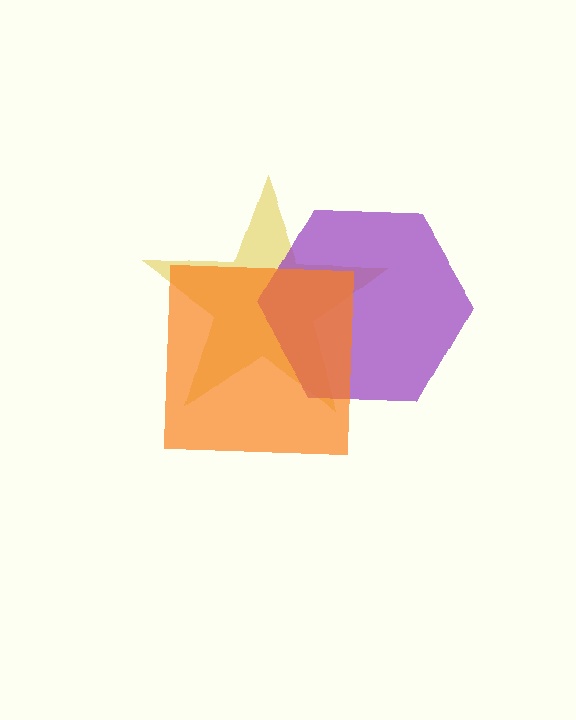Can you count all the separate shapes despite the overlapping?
Yes, there are 3 separate shapes.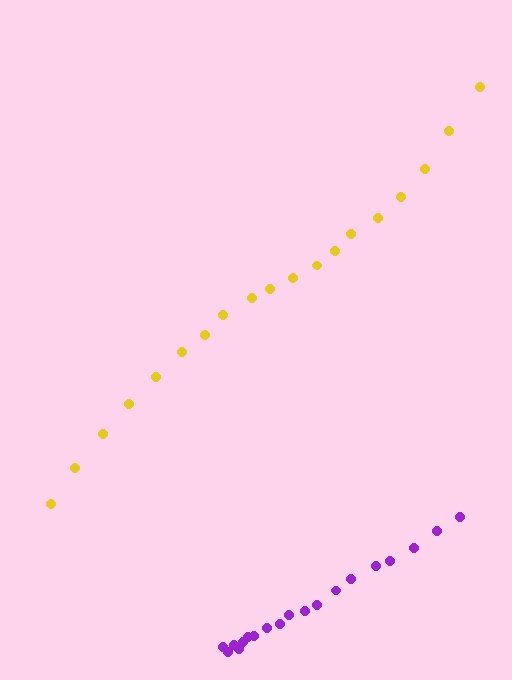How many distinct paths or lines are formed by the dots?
There are 2 distinct paths.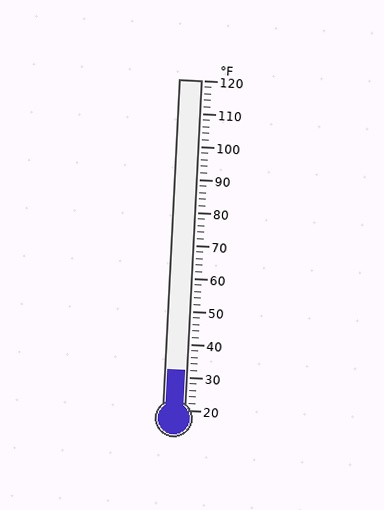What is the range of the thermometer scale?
The thermometer scale ranges from 20°F to 120°F.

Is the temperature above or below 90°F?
The temperature is below 90°F.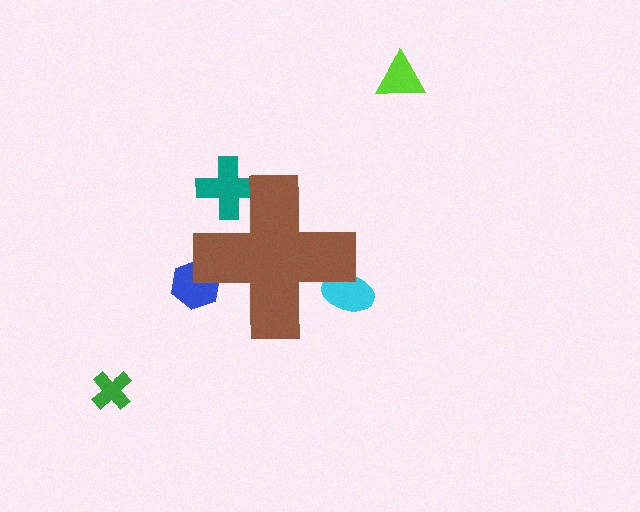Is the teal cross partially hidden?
Yes, the teal cross is partially hidden behind the brown cross.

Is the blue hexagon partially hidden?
Yes, the blue hexagon is partially hidden behind the brown cross.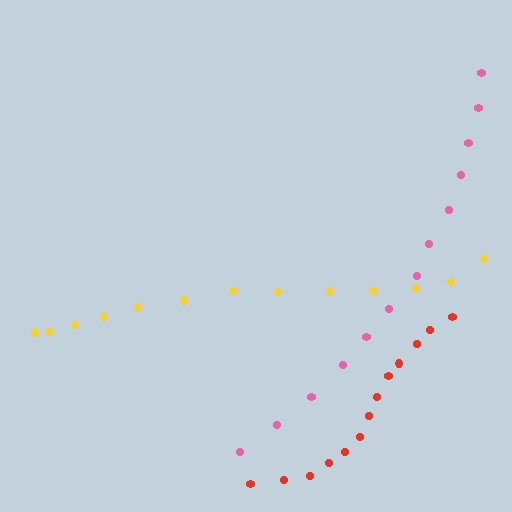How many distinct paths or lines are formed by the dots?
There are 3 distinct paths.